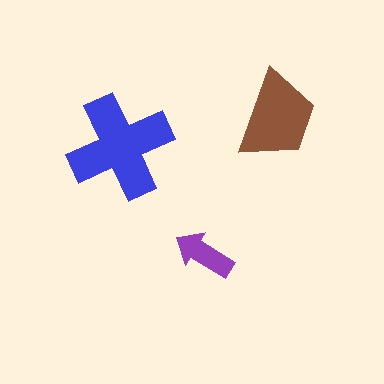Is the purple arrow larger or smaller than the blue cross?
Smaller.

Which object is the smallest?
The purple arrow.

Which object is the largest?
The blue cross.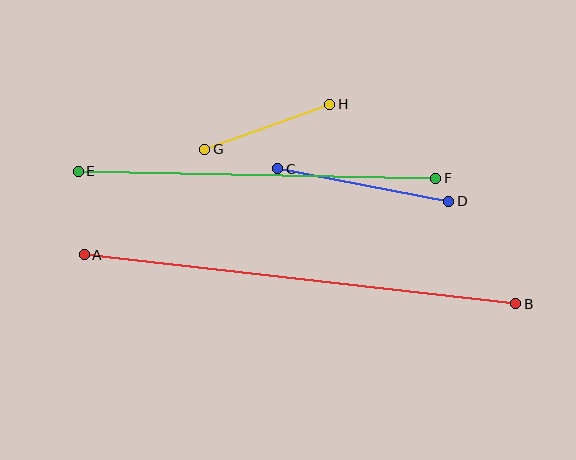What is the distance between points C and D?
The distance is approximately 174 pixels.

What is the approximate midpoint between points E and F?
The midpoint is at approximately (257, 175) pixels.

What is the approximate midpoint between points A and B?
The midpoint is at approximately (300, 279) pixels.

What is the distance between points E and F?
The distance is approximately 358 pixels.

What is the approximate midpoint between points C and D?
The midpoint is at approximately (363, 185) pixels.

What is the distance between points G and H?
The distance is approximately 133 pixels.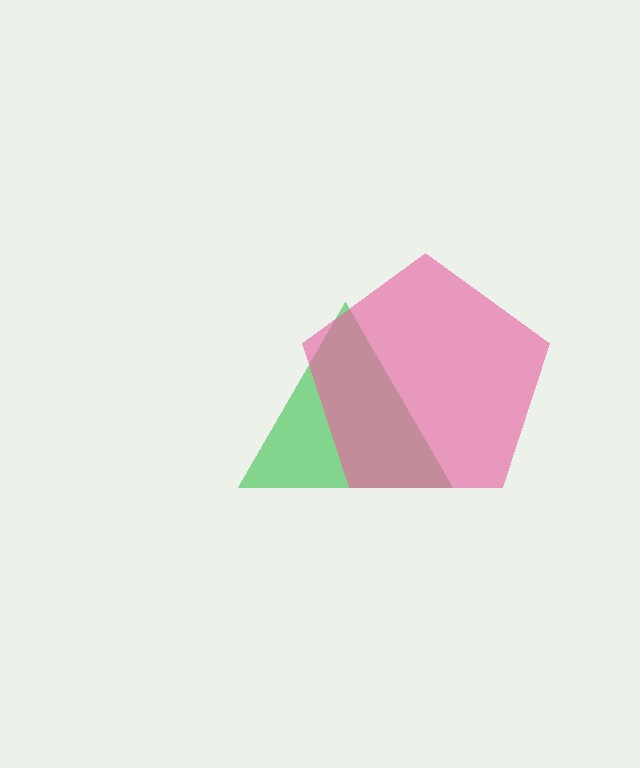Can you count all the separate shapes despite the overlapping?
Yes, there are 2 separate shapes.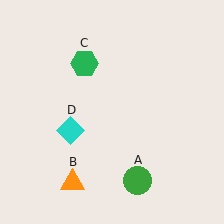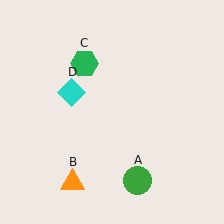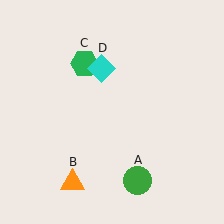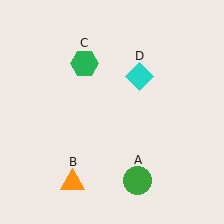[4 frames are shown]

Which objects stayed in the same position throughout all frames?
Green circle (object A) and orange triangle (object B) and green hexagon (object C) remained stationary.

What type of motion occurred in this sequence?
The cyan diamond (object D) rotated clockwise around the center of the scene.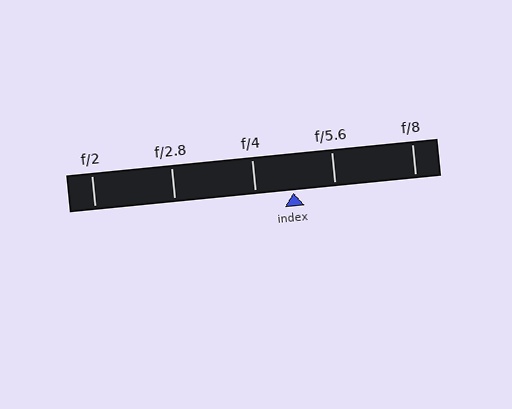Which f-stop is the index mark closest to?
The index mark is closest to f/4.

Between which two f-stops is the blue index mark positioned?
The index mark is between f/4 and f/5.6.